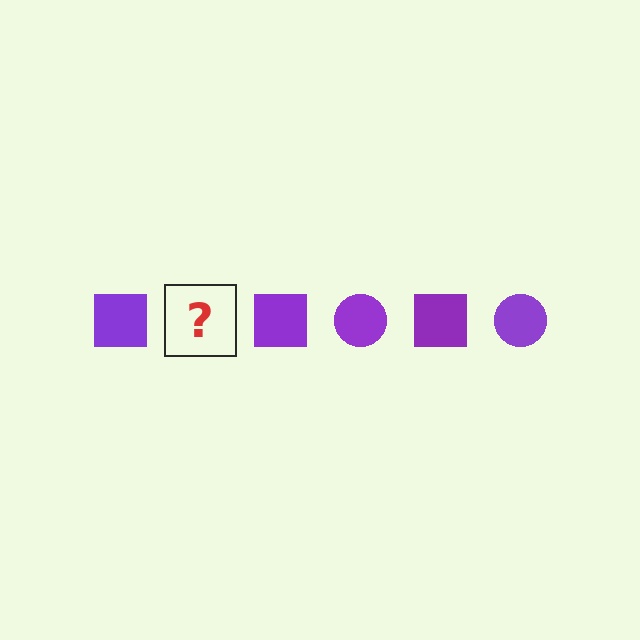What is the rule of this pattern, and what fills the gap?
The rule is that the pattern cycles through square, circle shapes in purple. The gap should be filled with a purple circle.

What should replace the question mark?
The question mark should be replaced with a purple circle.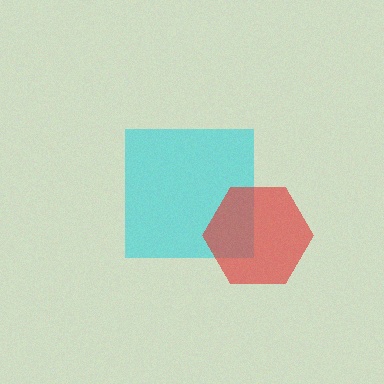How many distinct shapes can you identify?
There are 2 distinct shapes: a cyan square, a red hexagon.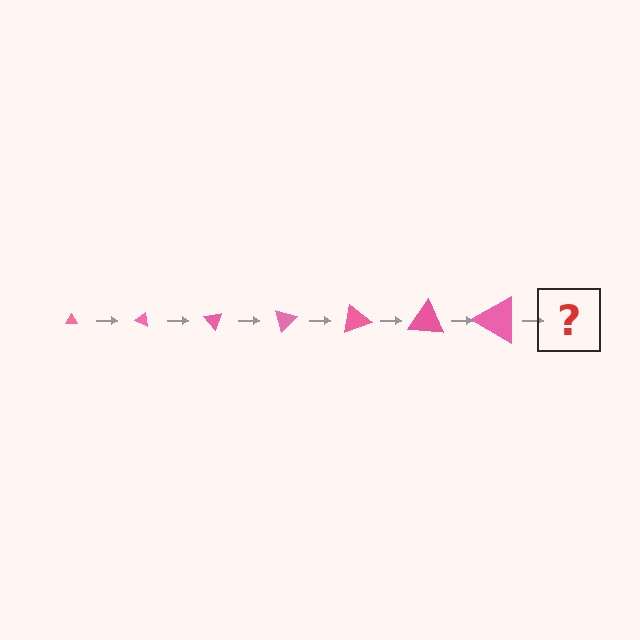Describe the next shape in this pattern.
It should be a triangle, larger than the previous one and rotated 175 degrees from the start.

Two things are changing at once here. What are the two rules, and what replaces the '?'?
The two rules are that the triangle grows larger each step and it rotates 25 degrees each step. The '?' should be a triangle, larger than the previous one and rotated 175 degrees from the start.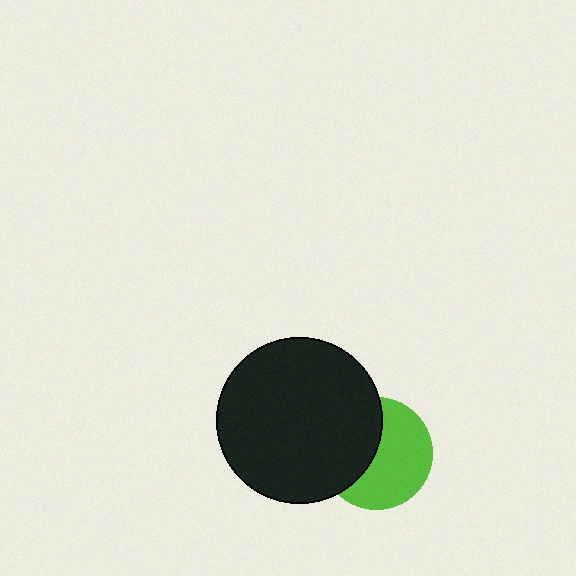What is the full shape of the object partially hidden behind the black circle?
The partially hidden object is a lime circle.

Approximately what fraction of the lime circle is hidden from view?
Roughly 43% of the lime circle is hidden behind the black circle.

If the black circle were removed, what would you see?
You would see the complete lime circle.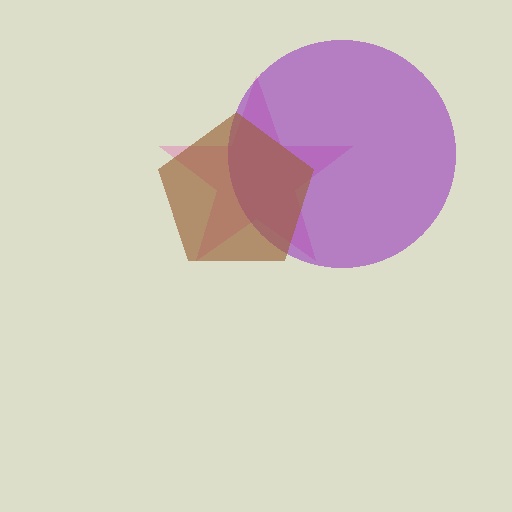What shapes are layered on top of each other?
The layered shapes are: a pink star, a purple circle, a brown pentagon.